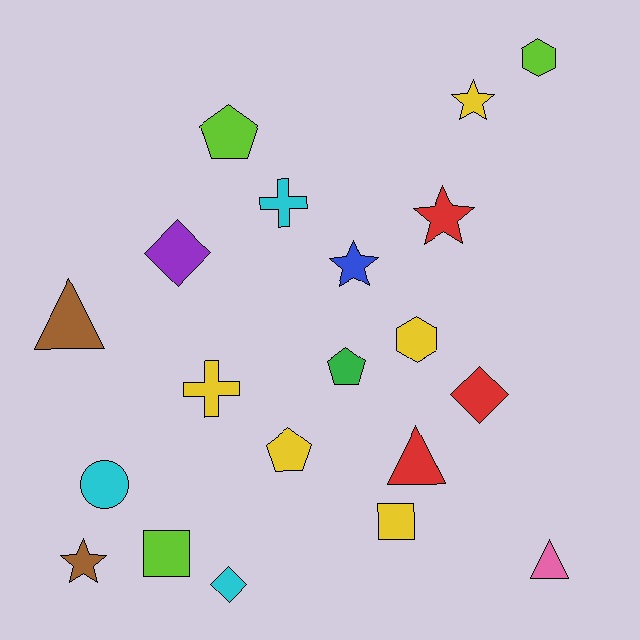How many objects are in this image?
There are 20 objects.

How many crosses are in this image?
There are 2 crosses.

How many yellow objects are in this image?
There are 5 yellow objects.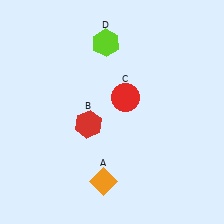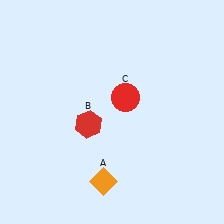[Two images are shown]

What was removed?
The lime hexagon (D) was removed in Image 2.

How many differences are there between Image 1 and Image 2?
There is 1 difference between the two images.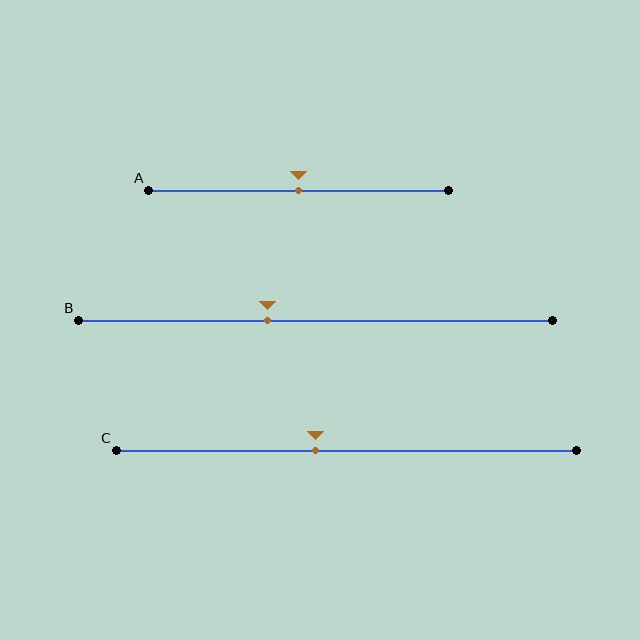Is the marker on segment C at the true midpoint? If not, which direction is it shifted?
No, the marker on segment C is shifted to the left by about 7% of the segment length.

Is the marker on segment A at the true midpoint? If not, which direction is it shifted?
Yes, the marker on segment A is at the true midpoint.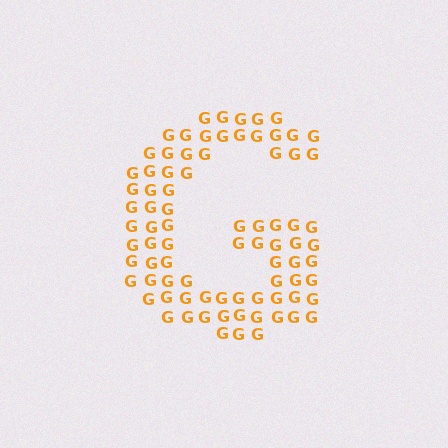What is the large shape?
The large shape is the letter G.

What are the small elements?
The small elements are letter G's.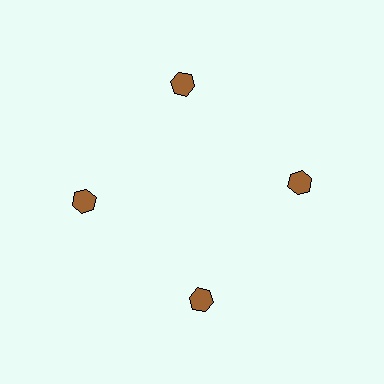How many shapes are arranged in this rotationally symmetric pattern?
There are 4 shapes, arranged in 4 groups of 1.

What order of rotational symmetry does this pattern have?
This pattern has 4-fold rotational symmetry.